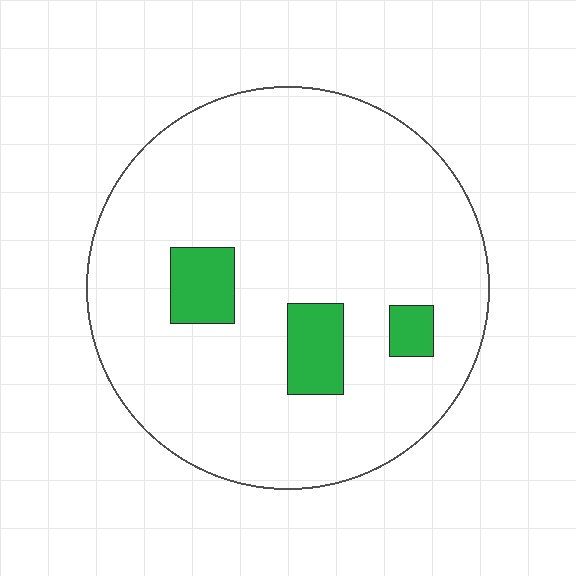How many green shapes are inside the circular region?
3.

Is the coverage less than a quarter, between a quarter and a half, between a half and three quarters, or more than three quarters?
Less than a quarter.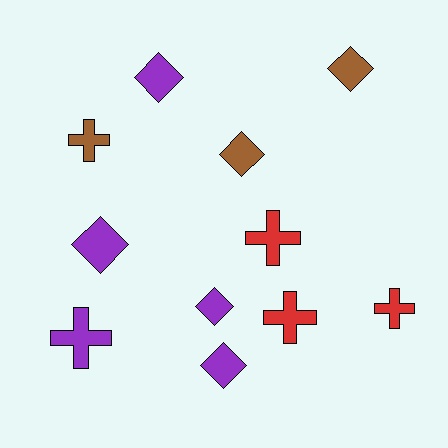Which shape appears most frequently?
Diamond, with 6 objects.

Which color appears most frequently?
Purple, with 5 objects.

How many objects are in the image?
There are 11 objects.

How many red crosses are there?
There are 3 red crosses.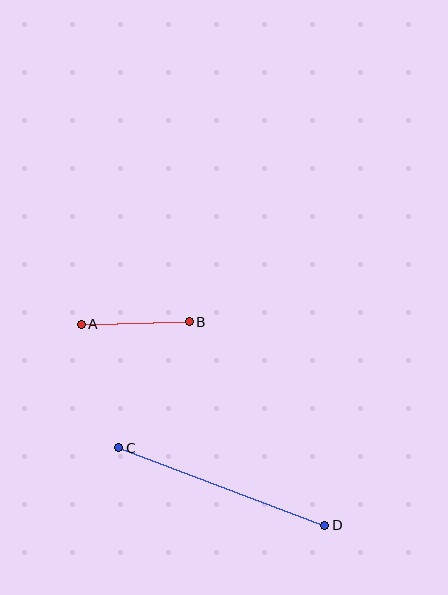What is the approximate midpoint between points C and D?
The midpoint is at approximately (222, 487) pixels.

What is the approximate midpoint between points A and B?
The midpoint is at approximately (135, 323) pixels.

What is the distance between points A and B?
The distance is approximately 108 pixels.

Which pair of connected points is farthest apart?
Points C and D are farthest apart.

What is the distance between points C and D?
The distance is approximately 220 pixels.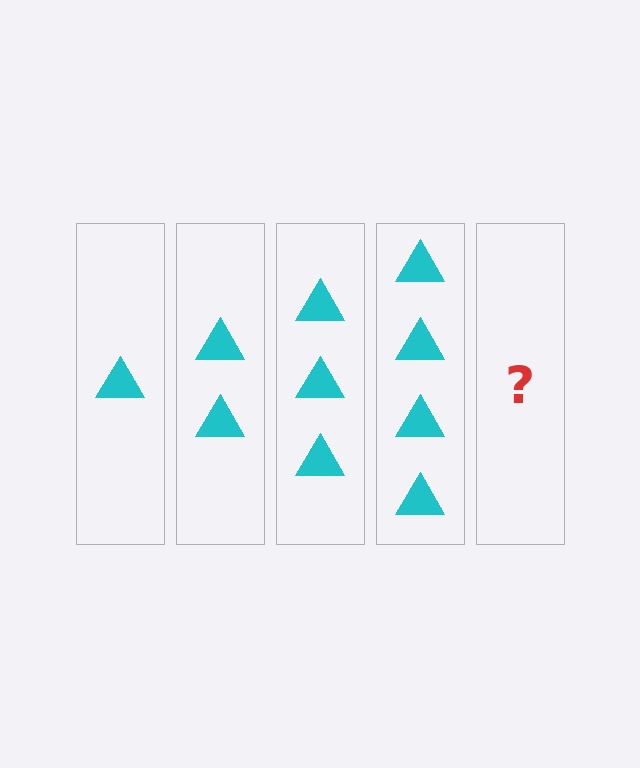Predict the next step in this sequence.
The next step is 5 triangles.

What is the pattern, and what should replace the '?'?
The pattern is that each step adds one more triangle. The '?' should be 5 triangles.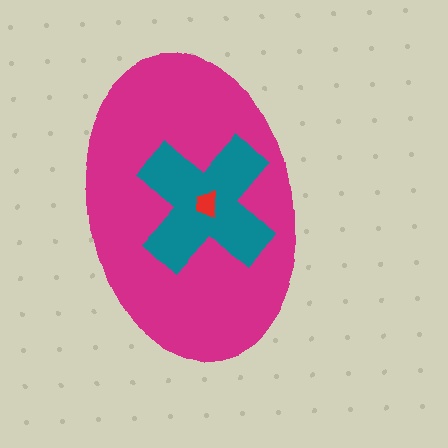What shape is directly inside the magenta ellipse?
The teal cross.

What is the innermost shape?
The red trapezoid.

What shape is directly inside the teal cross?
The red trapezoid.